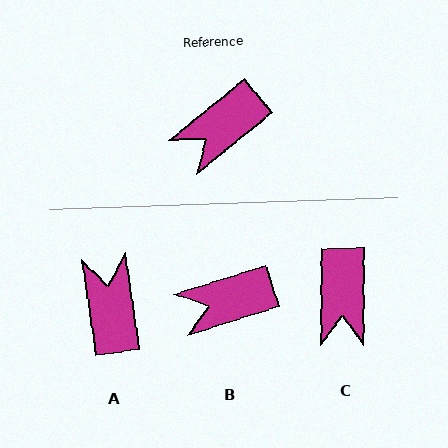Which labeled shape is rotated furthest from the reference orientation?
A, about 120 degrees away.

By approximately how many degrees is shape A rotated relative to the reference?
Approximately 120 degrees clockwise.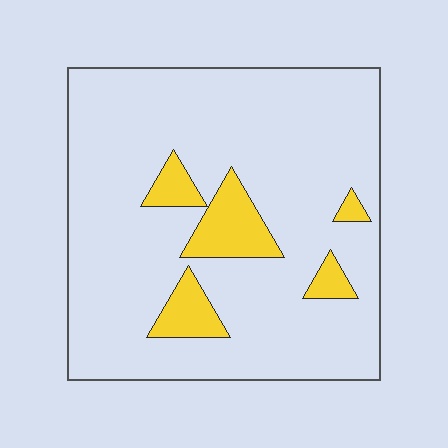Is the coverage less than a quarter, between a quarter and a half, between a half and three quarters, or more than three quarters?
Less than a quarter.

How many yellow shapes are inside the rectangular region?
5.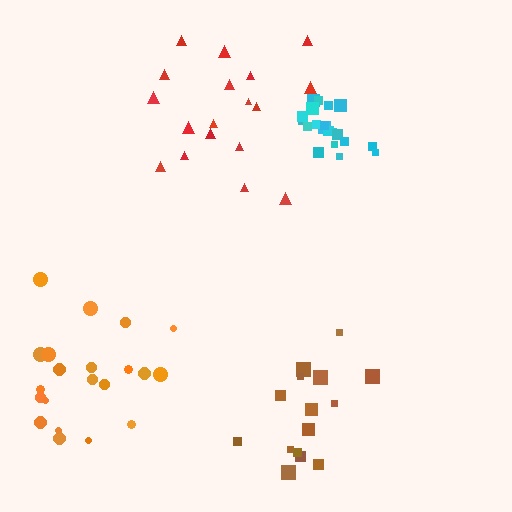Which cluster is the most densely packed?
Cyan.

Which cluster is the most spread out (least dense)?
Red.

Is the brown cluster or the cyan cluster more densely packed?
Cyan.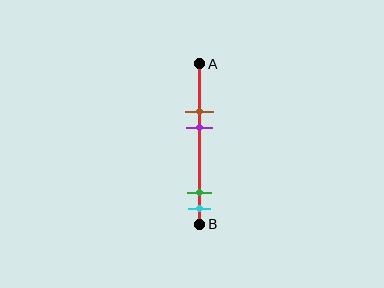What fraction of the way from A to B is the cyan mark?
The cyan mark is approximately 90% (0.9) of the way from A to B.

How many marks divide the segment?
There are 4 marks dividing the segment.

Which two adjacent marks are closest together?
The green and cyan marks are the closest adjacent pair.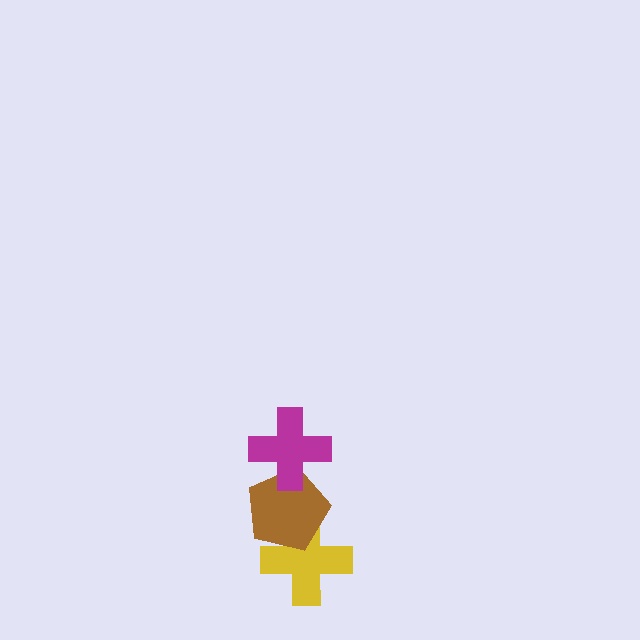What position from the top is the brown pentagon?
The brown pentagon is 2nd from the top.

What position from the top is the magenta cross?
The magenta cross is 1st from the top.